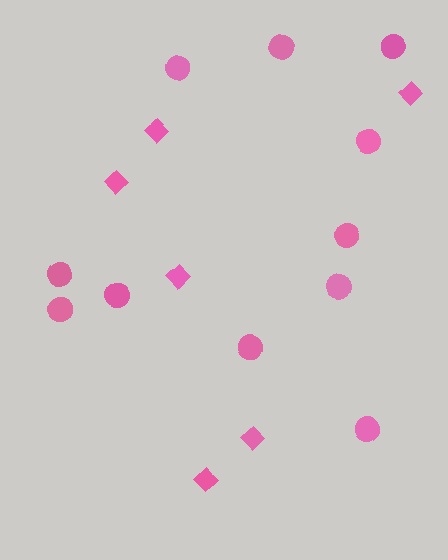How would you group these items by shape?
There are 2 groups: one group of diamonds (6) and one group of circles (11).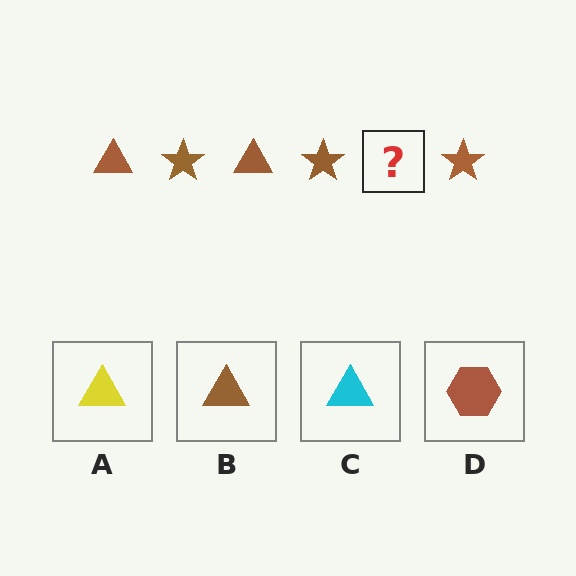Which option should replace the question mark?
Option B.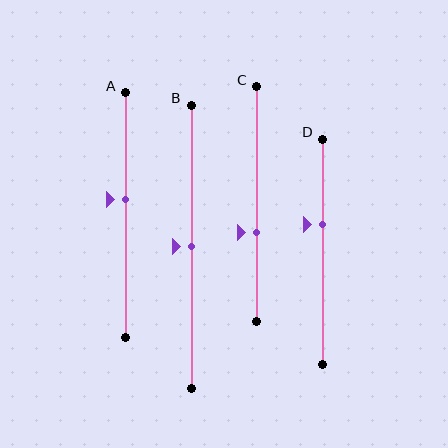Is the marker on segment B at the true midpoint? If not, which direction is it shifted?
Yes, the marker on segment B is at the true midpoint.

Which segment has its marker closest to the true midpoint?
Segment B has its marker closest to the true midpoint.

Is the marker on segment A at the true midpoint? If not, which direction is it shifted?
No, the marker on segment A is shifted upward by about 6% of the segment length.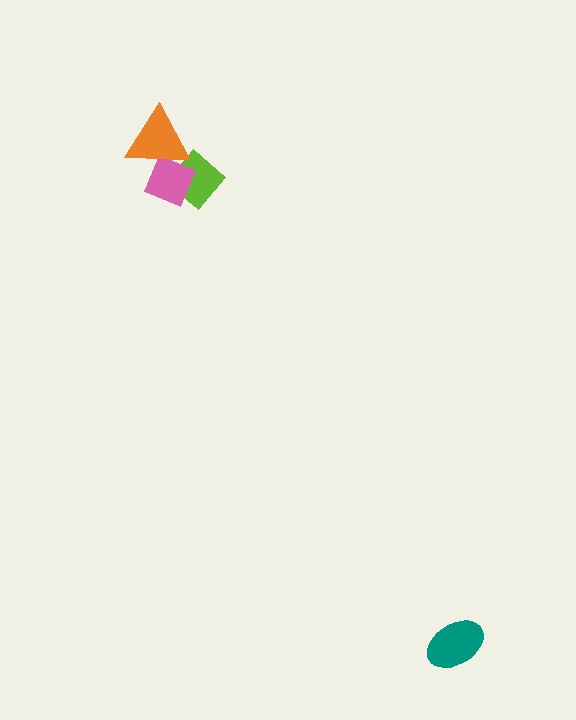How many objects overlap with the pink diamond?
2 objects overlap with the pink diamond.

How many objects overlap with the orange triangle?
2 objects overlap with the orange triangle.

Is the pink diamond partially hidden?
Yes, it is partially covered by another shape.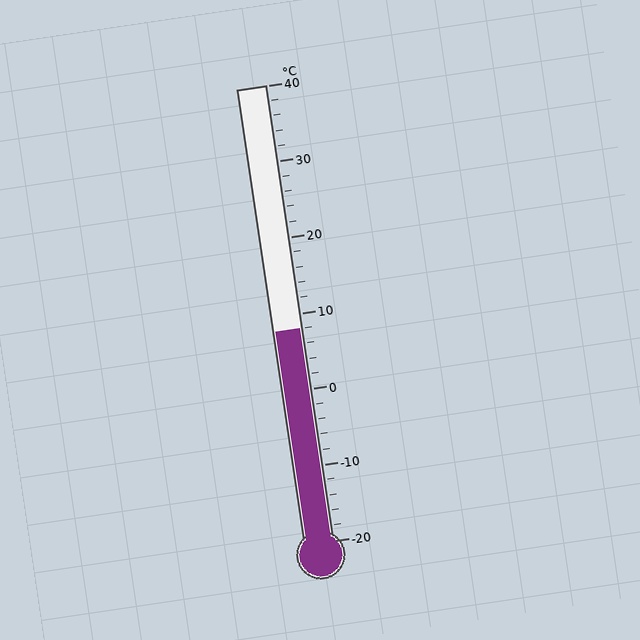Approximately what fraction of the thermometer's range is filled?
The thermometer is filled to approximately 45% of its range.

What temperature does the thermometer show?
The thermometer shows approximately 8°C.